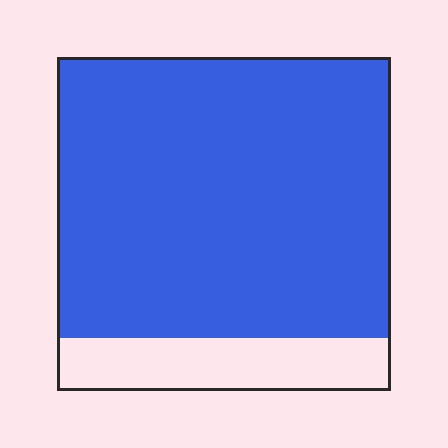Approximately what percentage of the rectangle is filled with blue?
Approximately 85%.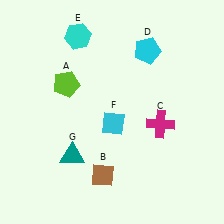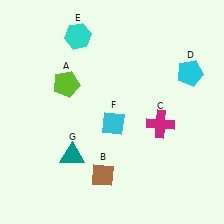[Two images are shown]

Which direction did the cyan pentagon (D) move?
The cyan pentagon (D) moved right.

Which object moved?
The cyan pentagon (D) moved right.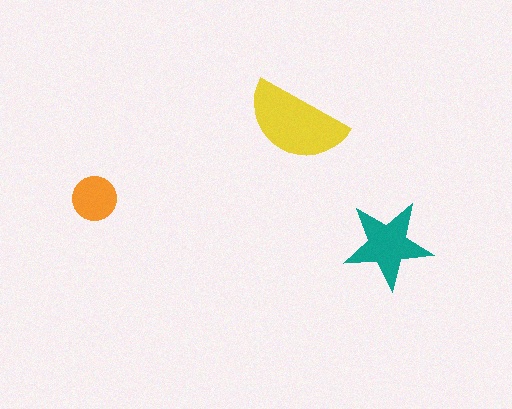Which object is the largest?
The yellow semicircle.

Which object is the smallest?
The orange circle.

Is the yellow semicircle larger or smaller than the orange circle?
Larger.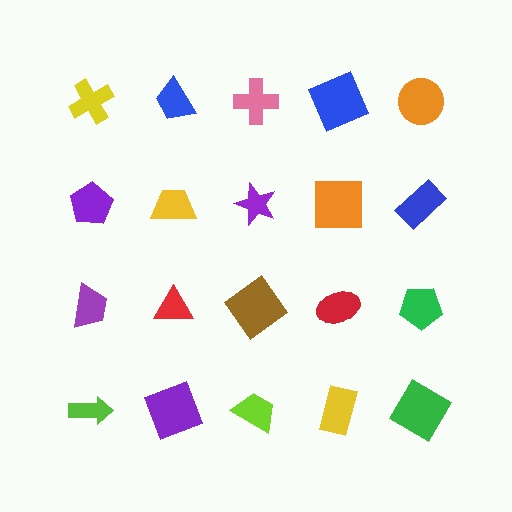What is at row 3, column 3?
A brown diamond.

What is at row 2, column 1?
A purple pentagon.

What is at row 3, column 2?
A red triangle.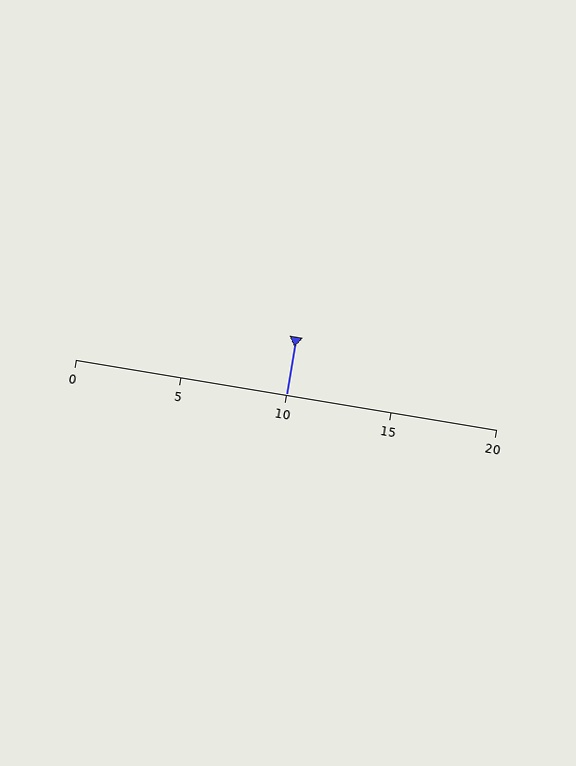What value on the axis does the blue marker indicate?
The marker indicates approximately 10.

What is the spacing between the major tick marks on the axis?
The major ticks are spaced 5 apart.